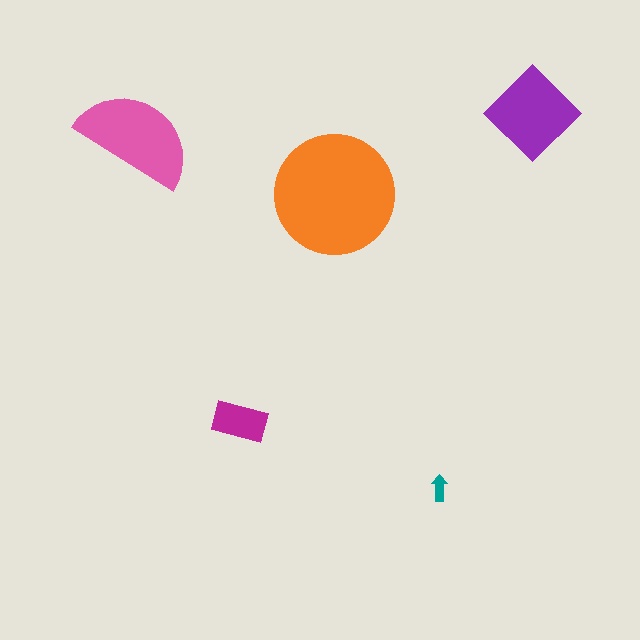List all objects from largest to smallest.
The orange circle, the pink semicircle, the purple diamond, the magenta rectangle, the teal arrow.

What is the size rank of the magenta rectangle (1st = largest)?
4th.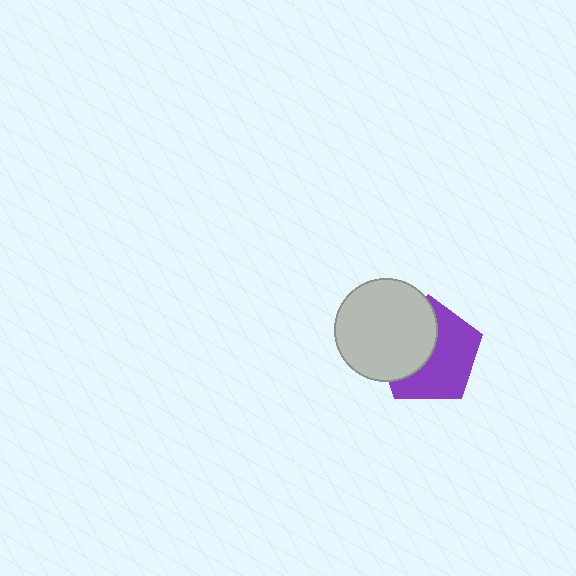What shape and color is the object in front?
The object in front is a light gray circle.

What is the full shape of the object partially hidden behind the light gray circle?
The partially hidden object is a purple pentagon.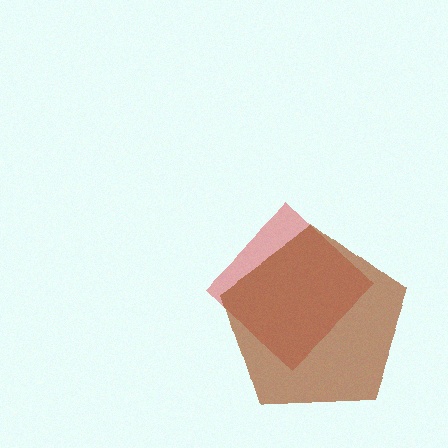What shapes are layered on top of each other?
The layered shapes are: a red diamond, a brown pentagon.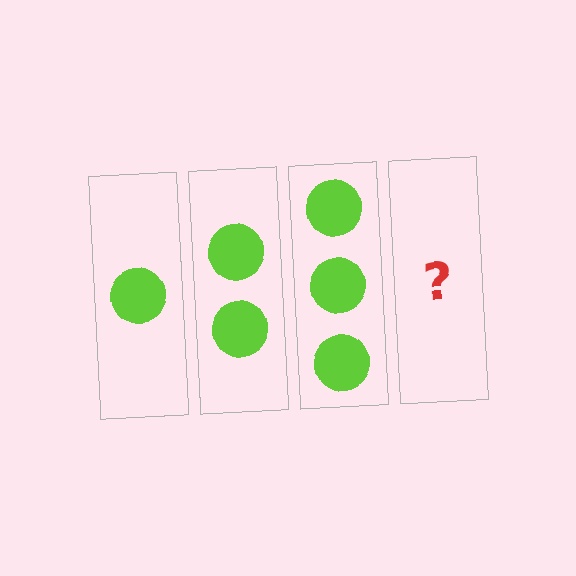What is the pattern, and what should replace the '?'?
The pattern is that each step adds one more circle. The '?' should be 4 circles.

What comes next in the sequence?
The next element should be 4 circles.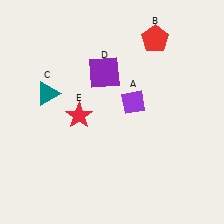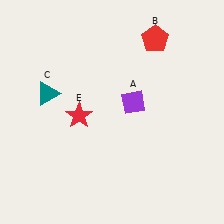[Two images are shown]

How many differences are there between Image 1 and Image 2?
There is 1 difference between the two images.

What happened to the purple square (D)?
The purple square (D) was removed in Image 2. It was in the top-left area of Image 1.